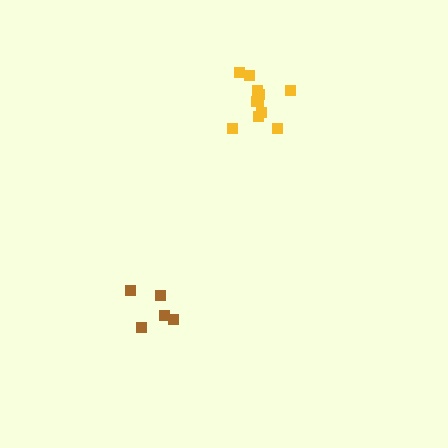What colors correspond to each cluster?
The clusters are colored: brown, yellow.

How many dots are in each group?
Group 1: 5 dots, Group 2: 11 dots (16 total).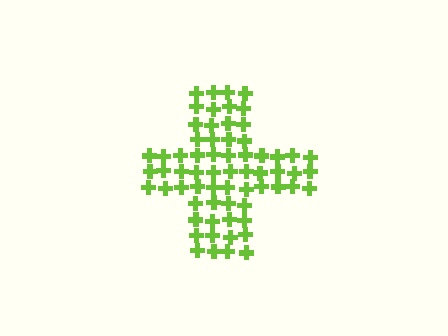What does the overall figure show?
The overall figure shows a cross.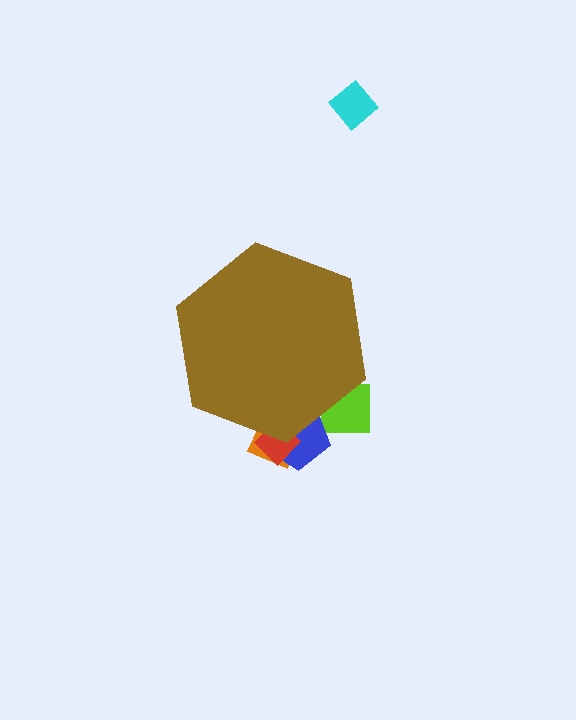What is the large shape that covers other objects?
A brown hexagon.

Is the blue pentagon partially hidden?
Yes, the blue pentagon is partially hidden behind the brown hexagon.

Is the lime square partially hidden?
Yes, the lime square is partially hidden behind the brown hexagon.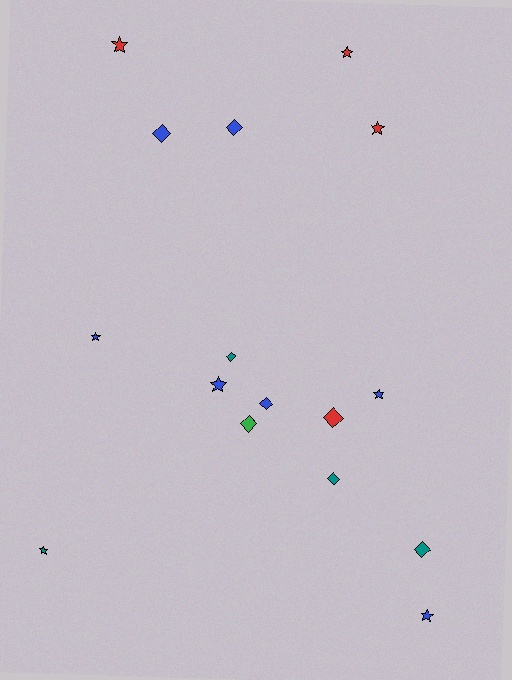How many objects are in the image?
There are 16 objects.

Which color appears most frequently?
Blue, with 7 objects.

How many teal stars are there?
There is 1 teal star.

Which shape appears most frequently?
Diamond, with 8 objects.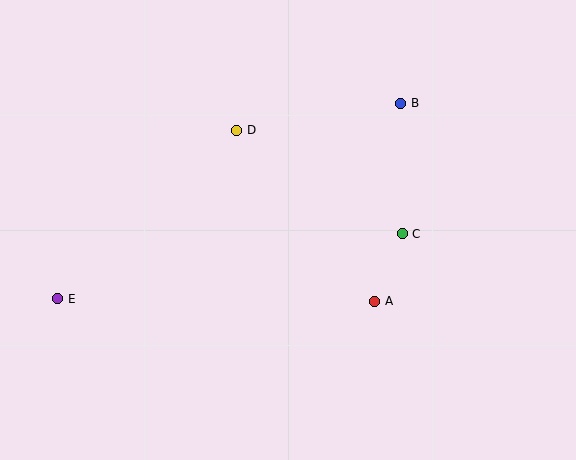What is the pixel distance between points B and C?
The distance between B and C is 130 pixels.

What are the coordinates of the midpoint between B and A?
The midpoint between B and A is at (388, 202).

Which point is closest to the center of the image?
Point D at (237, 130) is closest to the center.